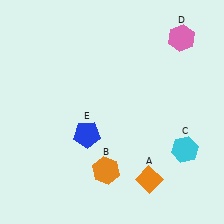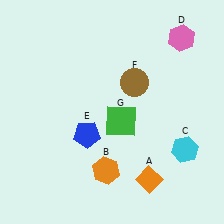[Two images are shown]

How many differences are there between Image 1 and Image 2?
There are 2 differences between the two images.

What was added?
A brown circle (F), a green square (G) were added in Image 2.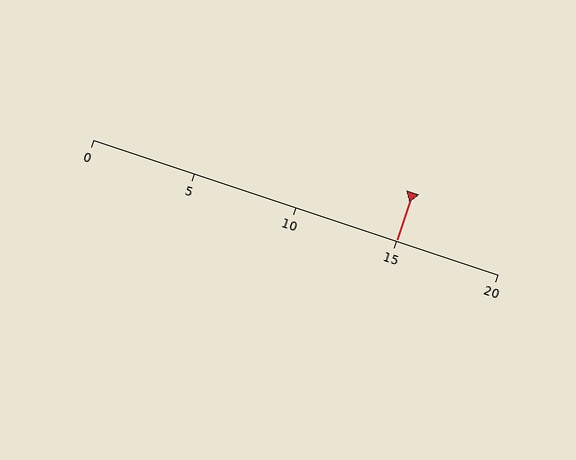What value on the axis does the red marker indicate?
The marker indicates approximately 15.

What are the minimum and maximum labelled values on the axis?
The axis runs from 0 to 20.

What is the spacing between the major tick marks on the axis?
The major ticks are spaced 5 apart.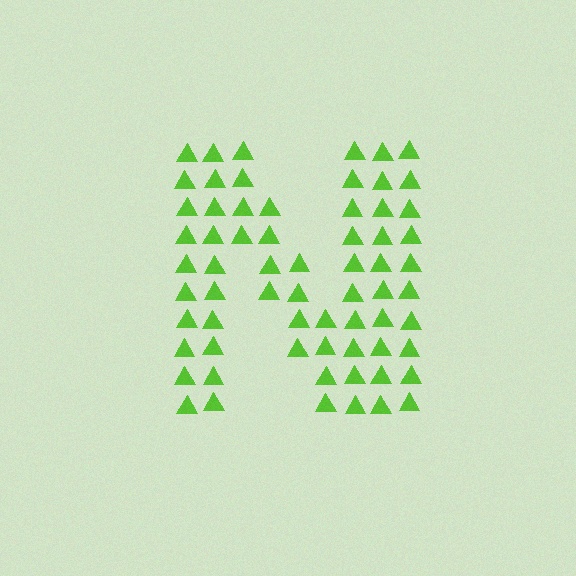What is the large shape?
The large shape is the letter N.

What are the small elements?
The small elements are triangles.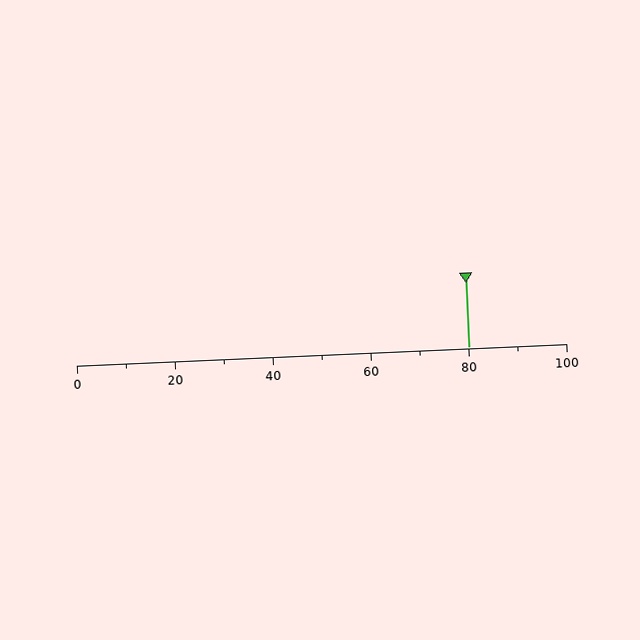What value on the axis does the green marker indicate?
The marker indicates approximately 80.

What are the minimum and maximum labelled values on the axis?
The axis runs from 0 to 100.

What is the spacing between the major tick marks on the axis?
The major ticks are spaced 20 apart.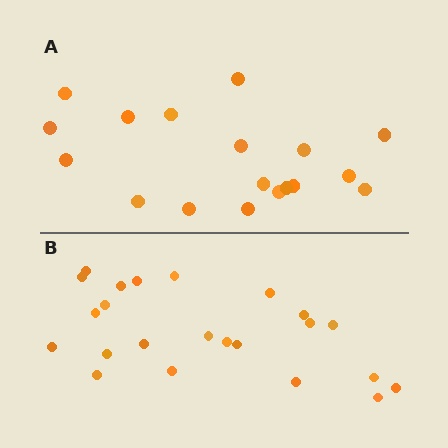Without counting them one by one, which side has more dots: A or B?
Region B (the bottom region) has more dots.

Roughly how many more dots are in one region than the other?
Region B has about 5 more dots than region A.